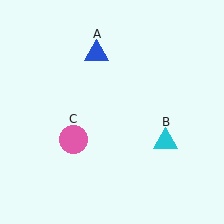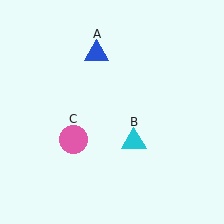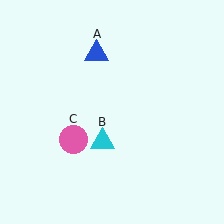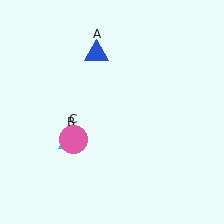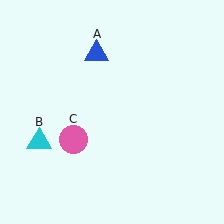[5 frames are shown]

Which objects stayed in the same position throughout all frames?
Blue triangle (object A) and pink circle (object C) remained stationary.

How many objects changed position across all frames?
1 object changed position: cyan triangle (object B).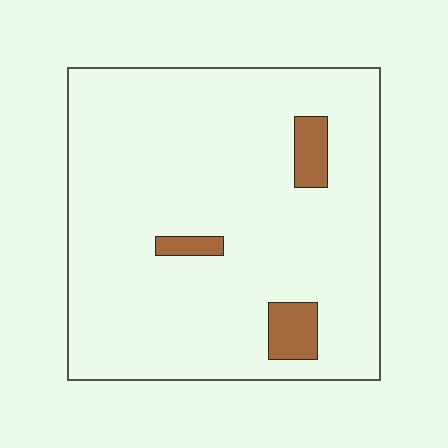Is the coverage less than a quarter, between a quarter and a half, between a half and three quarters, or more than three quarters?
Less than a quarter.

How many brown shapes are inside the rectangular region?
3.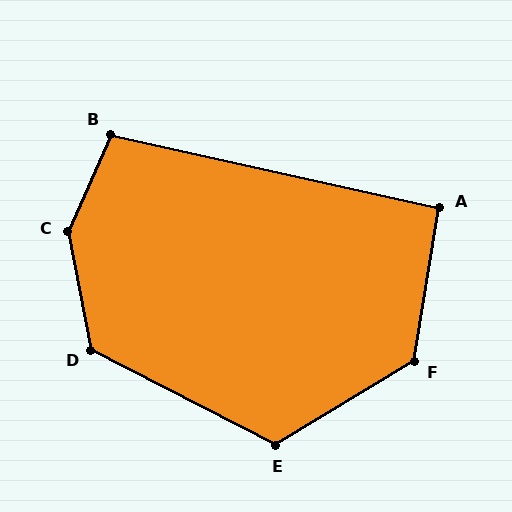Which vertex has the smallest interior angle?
A, at approximately 93 degrees.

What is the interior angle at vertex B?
Approximately 101 degrees (obtuse).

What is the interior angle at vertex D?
Approximately 128 degrees (obtuse).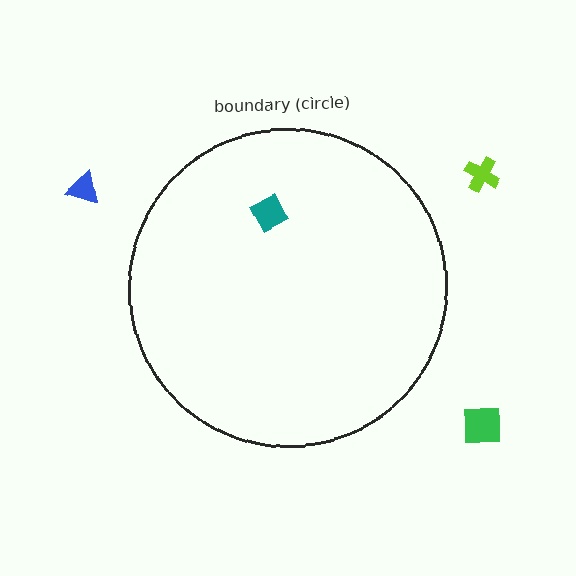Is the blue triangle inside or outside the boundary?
Outside.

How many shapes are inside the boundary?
1 inside, 3 outside.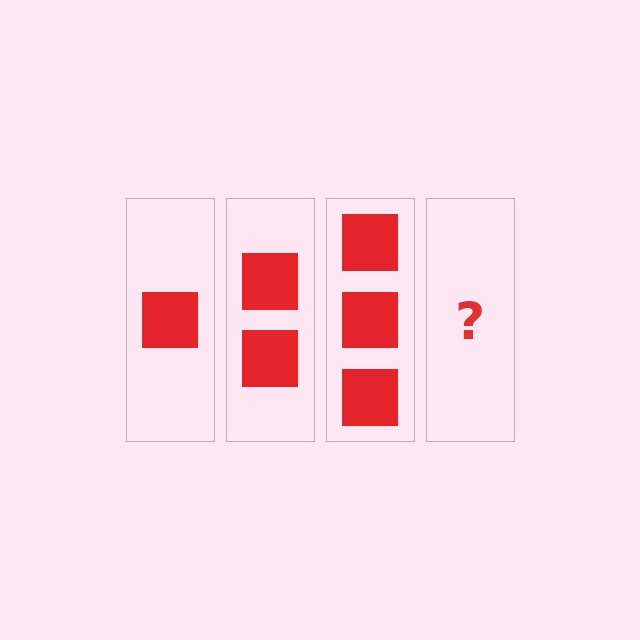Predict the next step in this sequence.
The next step is 4 squares.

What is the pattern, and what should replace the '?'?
The pattern is that each step adds one more square. The '?' should be 4 squares.